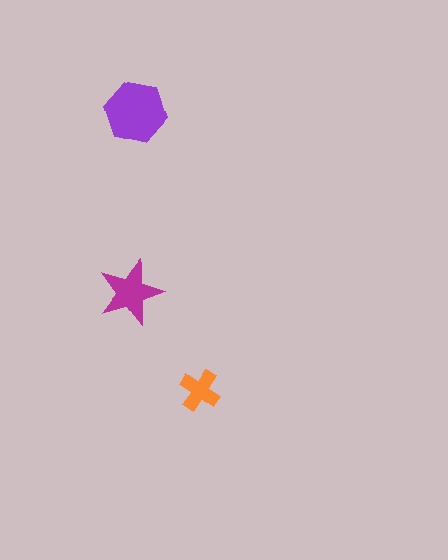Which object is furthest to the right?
The orange cross is rightmost.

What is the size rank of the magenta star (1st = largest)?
2nd.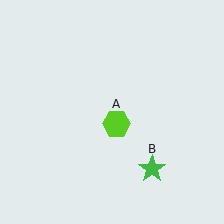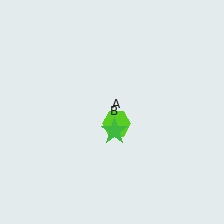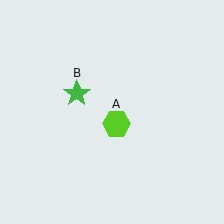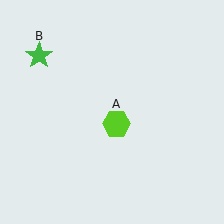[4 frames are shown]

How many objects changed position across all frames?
1 object changed position: green star (object B).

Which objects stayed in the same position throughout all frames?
Lime hexagon (object A) remained stationary.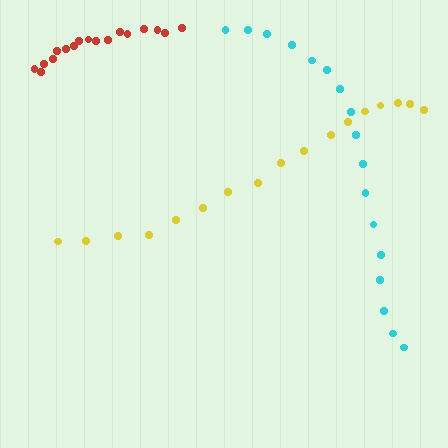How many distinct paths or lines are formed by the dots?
There are 3 distinct paths.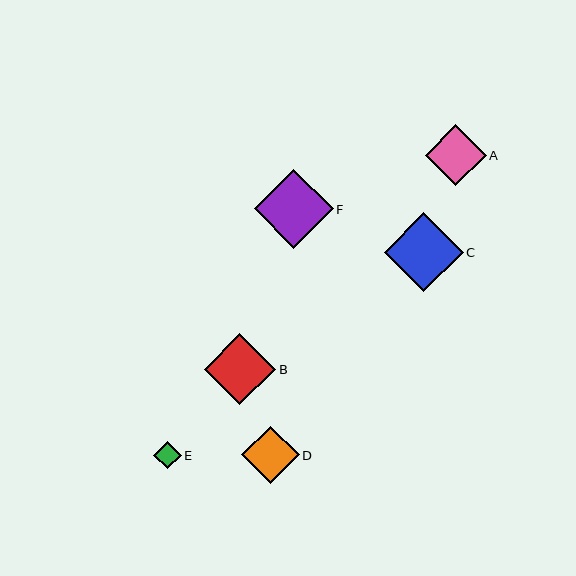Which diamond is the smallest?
Diamond E is the smallest with a size of approximately 27 pixels.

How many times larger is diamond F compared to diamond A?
Diamond F is approximately 1.3 times the size of diamond A.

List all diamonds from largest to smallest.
From largest to smallest: C, F, B, A, D, E.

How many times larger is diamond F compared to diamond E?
Diamond F is approximately 2.9 times the size of diamond E.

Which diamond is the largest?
Diamond C is the largest with a size of approximately 79 pixels.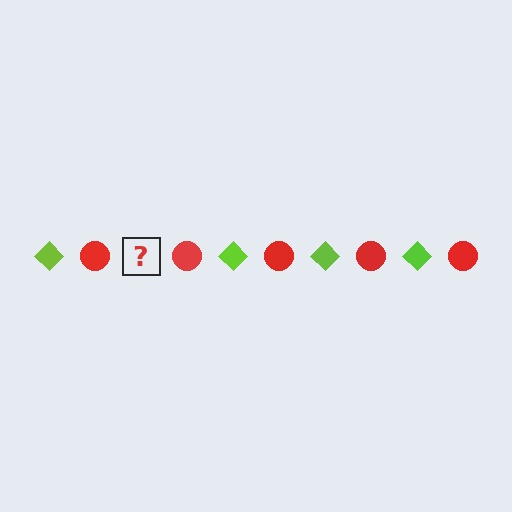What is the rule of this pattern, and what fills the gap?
The rule is that the pattern alternates between lime diamond and red circle. The gap should be filled with a lime diamond.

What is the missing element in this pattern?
The missing element is a lime diamond.